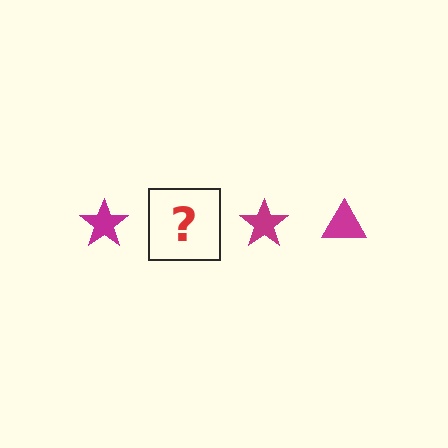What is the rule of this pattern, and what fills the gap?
The rule is that the pattern cycles through star, triangle shapes in magenta. The gap should be filled with a magenta triangle.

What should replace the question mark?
The question mark should be replaced with a magenta triangle.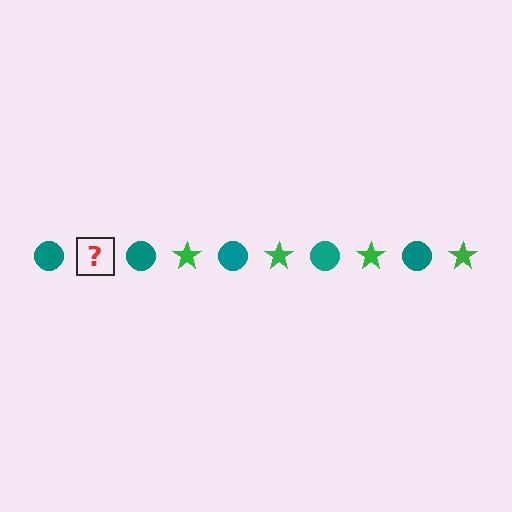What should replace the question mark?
The question mark should be replaced with a green star.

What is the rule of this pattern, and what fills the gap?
The rule is that the pattern alternates between teal circle and green star. The gap should be filled with a green star.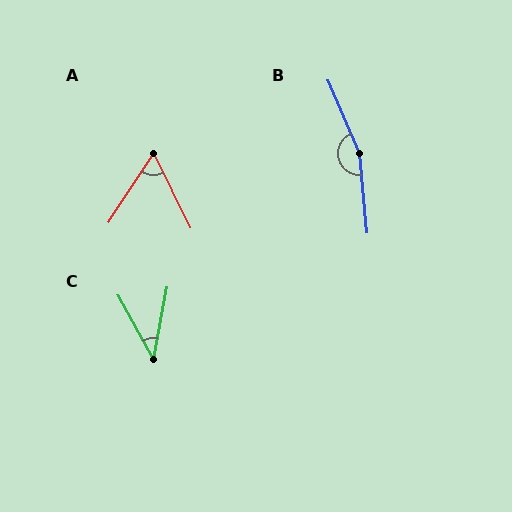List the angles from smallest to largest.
C (39°), A (59°), B (162°).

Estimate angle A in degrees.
Approximately 59 degrees.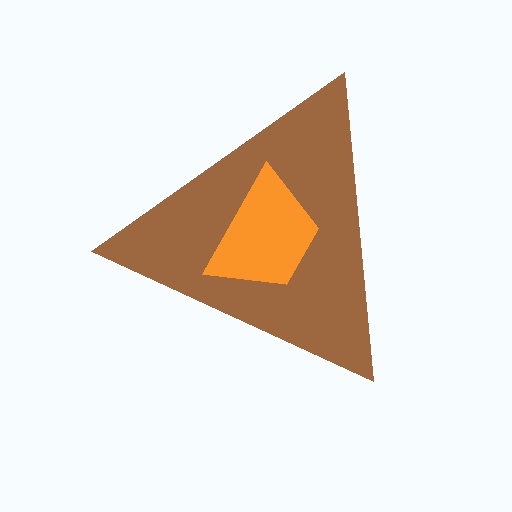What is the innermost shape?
The orange trapezoid.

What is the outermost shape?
The brown triangle.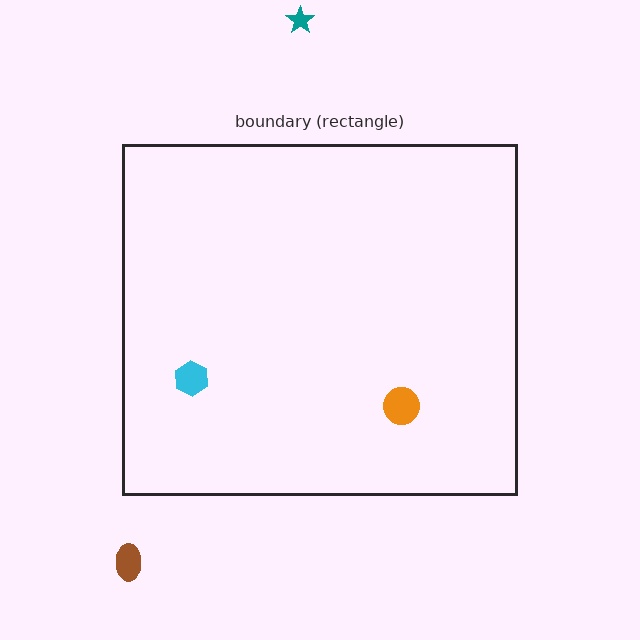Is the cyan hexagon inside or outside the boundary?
Inside.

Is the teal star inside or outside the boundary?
Outside.